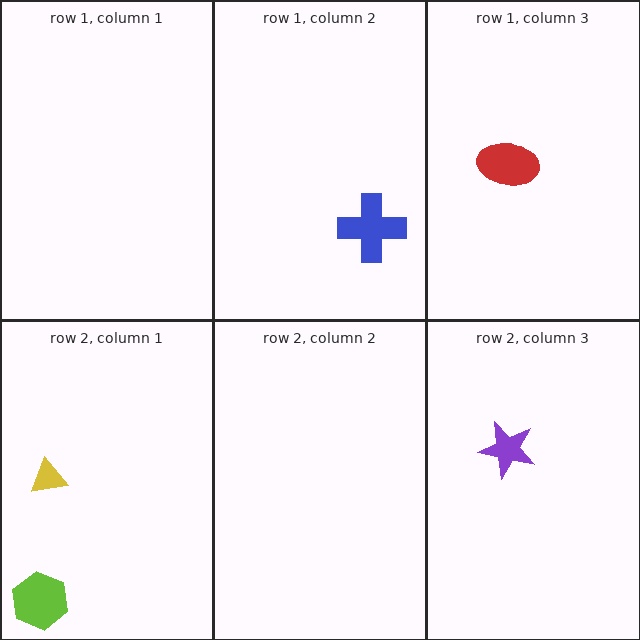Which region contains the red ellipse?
The row 1, column 3 region.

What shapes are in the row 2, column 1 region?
The lime hexagon, the yellow triangle.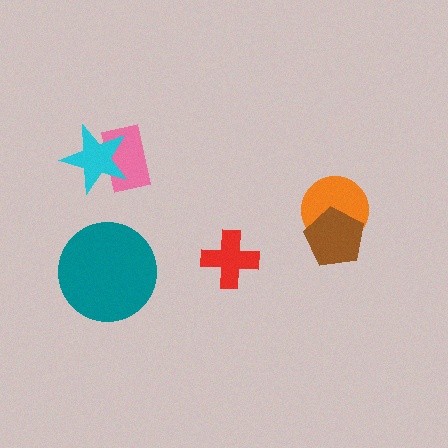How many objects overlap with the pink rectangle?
1 object overlaps with the pink rectangle.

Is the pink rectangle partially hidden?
Yes, it is partially covered by another shape.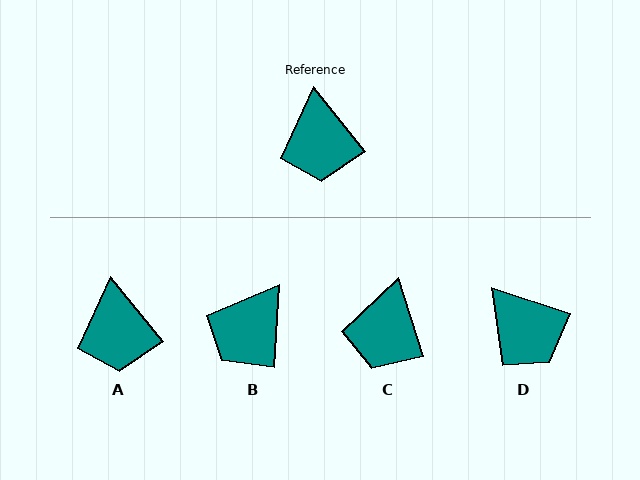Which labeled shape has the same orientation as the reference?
A.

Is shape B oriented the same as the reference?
No, it is off by about 42 degrees.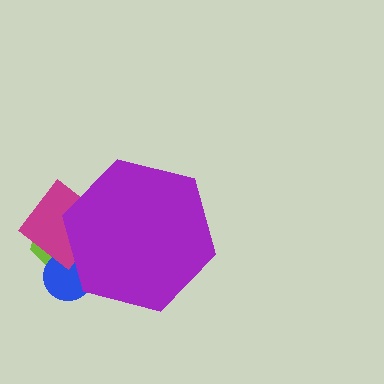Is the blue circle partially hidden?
Yes, the blue circle is partially hidden behind the purple hexagon.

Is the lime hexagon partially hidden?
Yes, the lime hexagon is partially hidden behind the purple hexagon.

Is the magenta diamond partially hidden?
Yes, the magenta diamond is partially hidden behind the purple hexagon.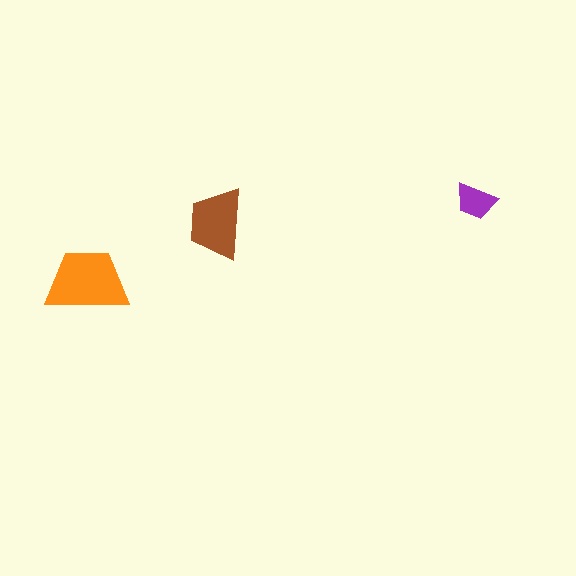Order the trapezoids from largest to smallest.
the orange one, the brown one, the purple one.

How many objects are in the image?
There are 3 objects in the image.